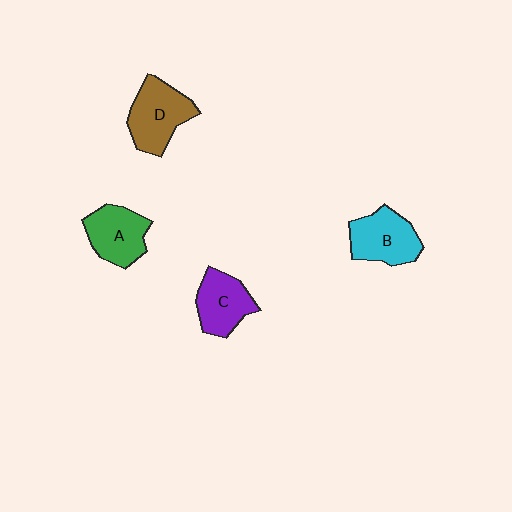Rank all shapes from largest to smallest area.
From largest to smallest: D (brown), B (cyan), A (green), C (purple).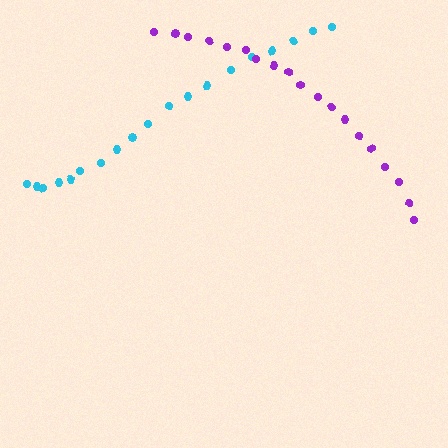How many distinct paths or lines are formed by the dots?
There are 2 distinct paths.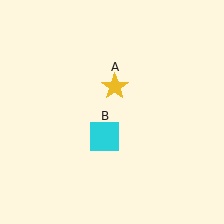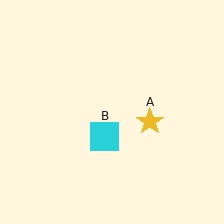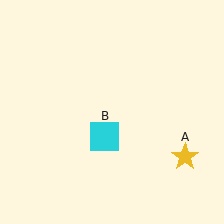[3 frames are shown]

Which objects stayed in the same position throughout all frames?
Cyan square (object B) remained stationary.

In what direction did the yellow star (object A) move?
The yellow star (object A) moved down and to the right.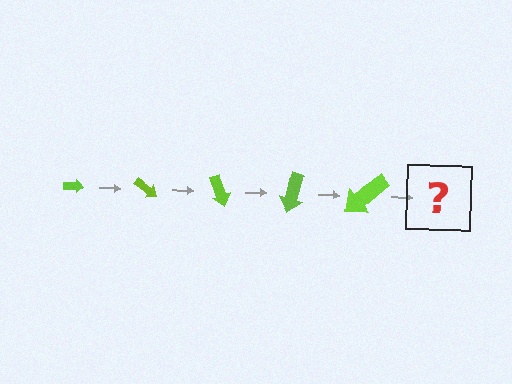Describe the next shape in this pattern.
It should be an arrow, larger than the previous one and rotated 175 degrees from the start.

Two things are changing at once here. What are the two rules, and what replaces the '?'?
The two rules are that the arrow grows larger each step and it rotates 35 degrees each step. The '?' should be an arrow, larger than the previous one and rotated 175 degrees from the start.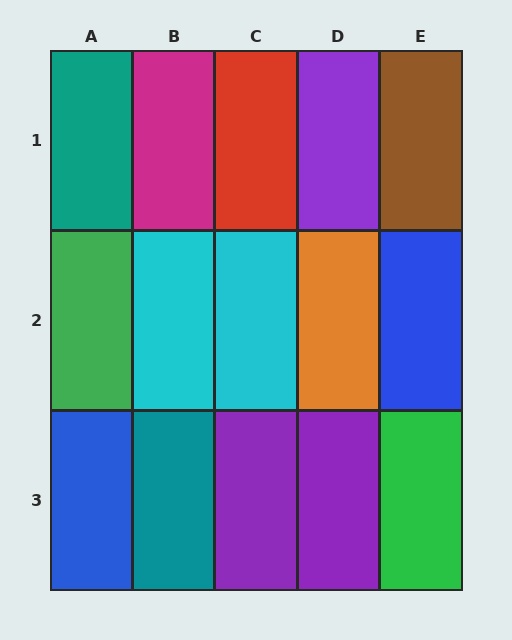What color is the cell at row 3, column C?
Purple.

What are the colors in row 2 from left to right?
Green, cyan, cyan, orange, blue.